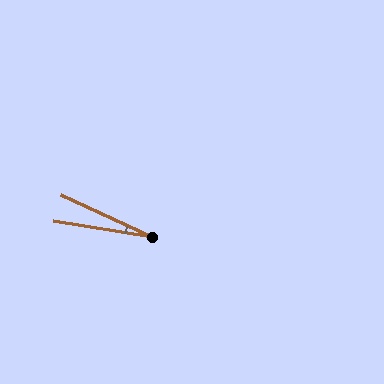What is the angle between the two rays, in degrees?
Approximately 16 degrees.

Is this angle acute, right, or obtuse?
It is acute.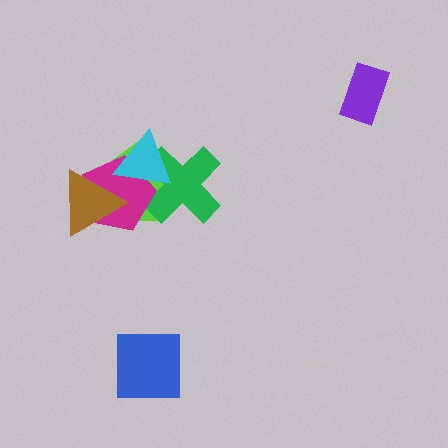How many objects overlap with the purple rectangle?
0 objects overlap with the purple rectangle.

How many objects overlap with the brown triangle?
2 objects overlap with the brown triangle.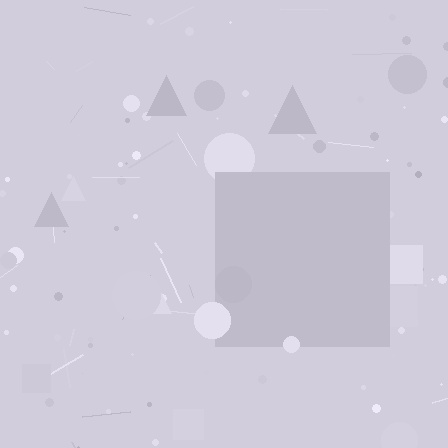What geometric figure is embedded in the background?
A square is embedded in the background.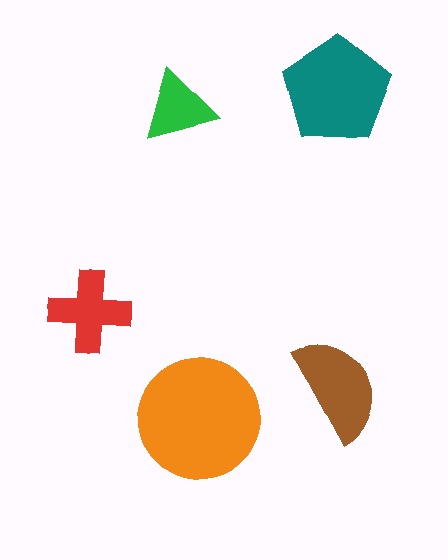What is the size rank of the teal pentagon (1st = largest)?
2nd.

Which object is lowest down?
The orange circle is bottommost.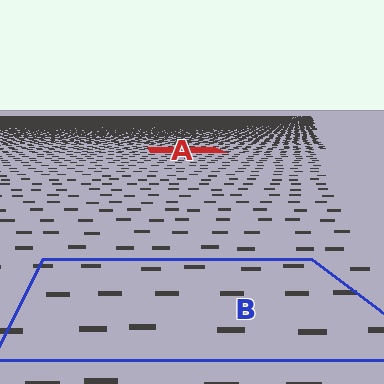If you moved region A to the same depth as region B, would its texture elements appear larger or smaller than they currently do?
They would appear larger. At a closer depth, the same texture elements are projected at a bigger on-screen size.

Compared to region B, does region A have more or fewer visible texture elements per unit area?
Region A has more texture elements per unit area — they are packed more densely because it is farther away.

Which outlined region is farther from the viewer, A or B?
Region A is farther from the viewer — the texture elements inside it appear smaller and more densely packed.